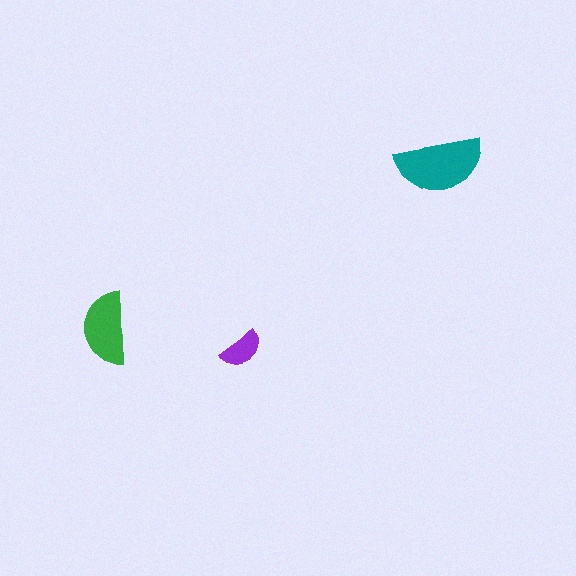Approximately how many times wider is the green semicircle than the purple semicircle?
About 1.5 times wider.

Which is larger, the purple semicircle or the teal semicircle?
The teal one.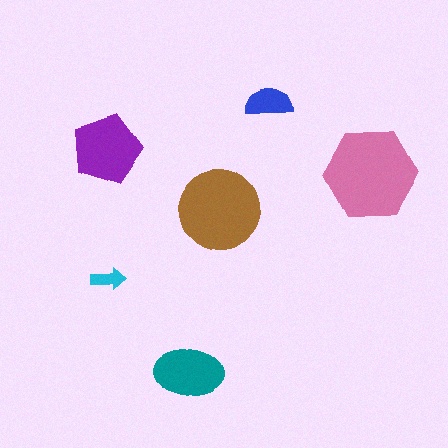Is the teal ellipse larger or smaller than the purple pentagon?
Smaller.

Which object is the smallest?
The cyan arrow.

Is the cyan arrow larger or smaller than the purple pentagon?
Smaller.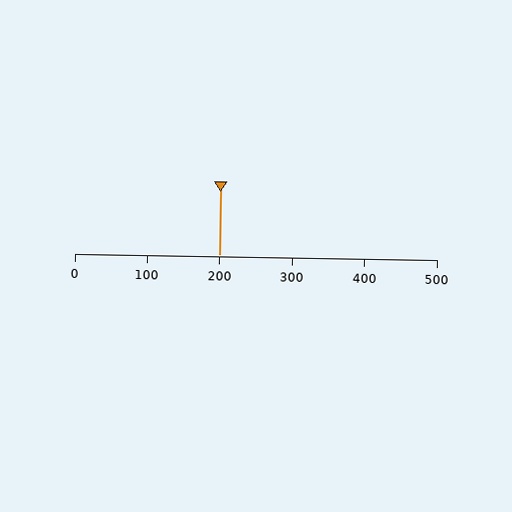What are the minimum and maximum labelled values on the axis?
The axis runs from 0 to 500.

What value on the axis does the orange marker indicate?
The marker indicates approximately 200.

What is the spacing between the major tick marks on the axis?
The major ticks are spaced 100 apart.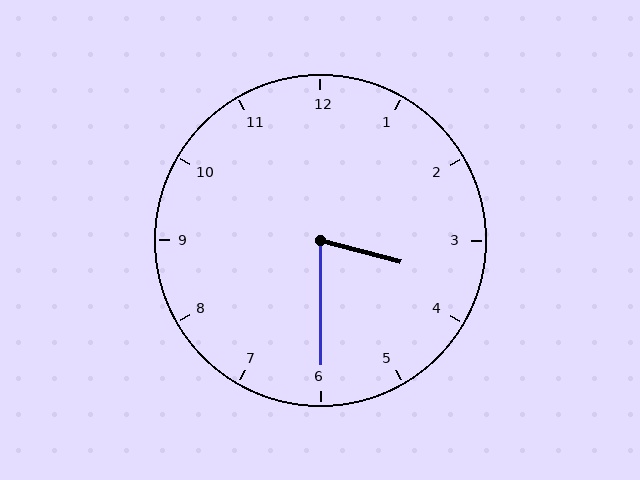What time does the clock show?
3:30.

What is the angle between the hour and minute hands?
Approximately 75 degrees.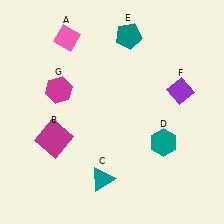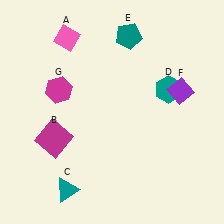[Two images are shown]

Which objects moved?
The objects that moved are: the teal triangle (C), the teal hexagon (D).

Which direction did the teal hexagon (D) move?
The teal hexagon (D) moved up.